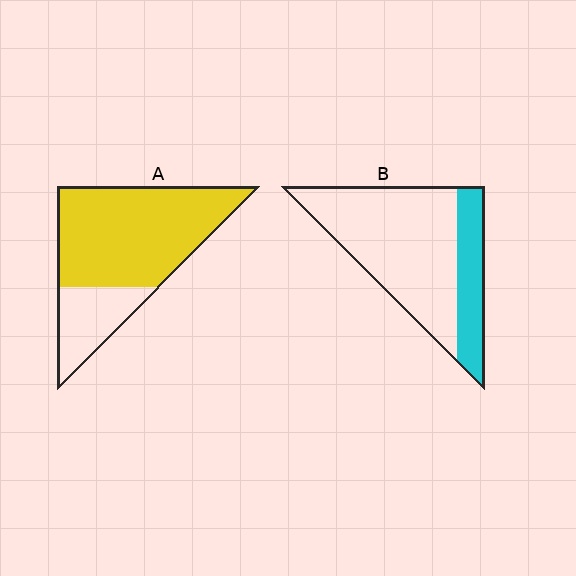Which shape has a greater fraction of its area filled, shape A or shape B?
Shape A.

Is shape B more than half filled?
No.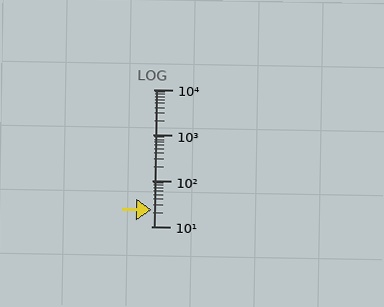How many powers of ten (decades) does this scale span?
The scale spans 3 decades, from 10 to 10000.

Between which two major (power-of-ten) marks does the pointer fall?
The pointer is between 10 and 100.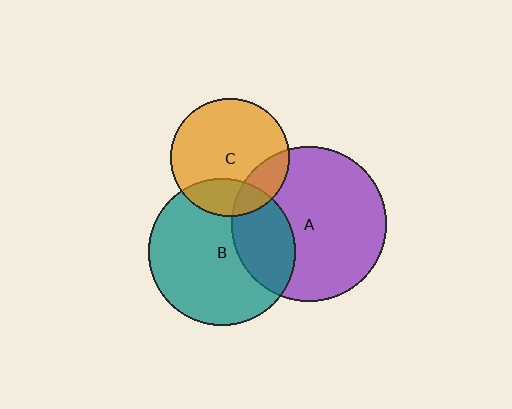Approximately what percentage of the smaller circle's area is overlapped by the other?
Approximately 30%.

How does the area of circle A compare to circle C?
Approximately 1.7 times.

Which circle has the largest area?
Circle A (purple).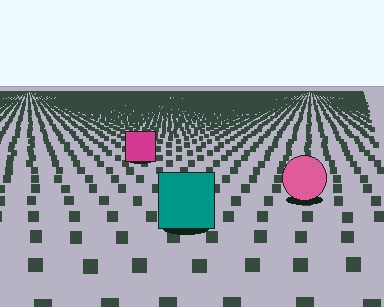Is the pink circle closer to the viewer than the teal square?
No. The teal square is closer — you can tell from the texture gradient: the ground texture is coarser near it.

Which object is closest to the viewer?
The teal square is closest. The texture marks near it are larger and more spread out.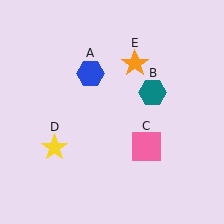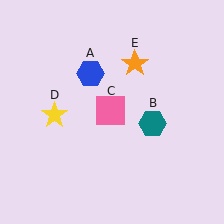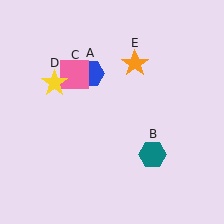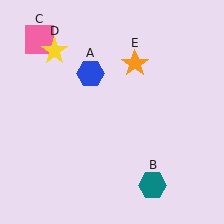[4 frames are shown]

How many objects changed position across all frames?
3 objects changed position: teal hexagon (object B), pink square (object C), yellow star (object D).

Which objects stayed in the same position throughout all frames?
Blue hexagon (object A) and orange star (object E) remained stationary.